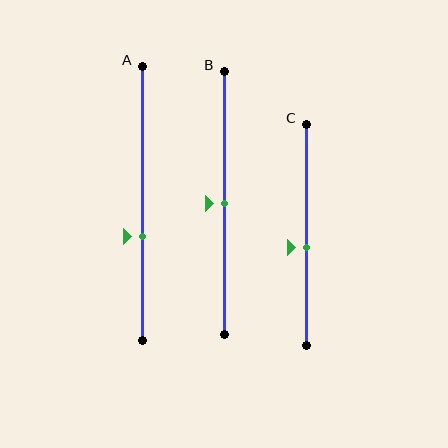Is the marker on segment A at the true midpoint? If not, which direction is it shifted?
No, the marker on segment A is shifted downward by about 12% of the segment length.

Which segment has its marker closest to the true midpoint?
Segment B has its marker closest to the true midpoint.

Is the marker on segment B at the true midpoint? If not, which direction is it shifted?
Yes, the marker on segment B is at the true midpoint.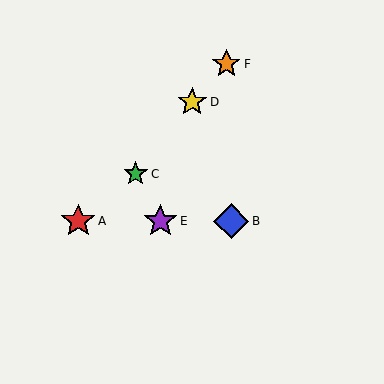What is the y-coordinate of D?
Object D is at y≈102.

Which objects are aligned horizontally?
Objects A, B, E are aligned horizontally.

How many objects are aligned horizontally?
3 objects (A, B, E) are aligned horizontally.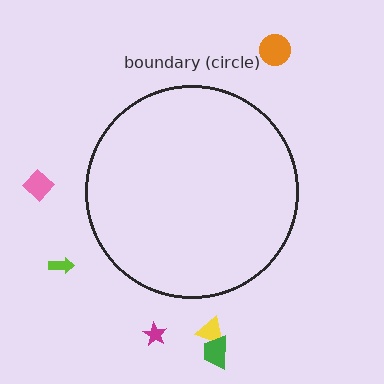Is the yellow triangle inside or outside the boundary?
Outside.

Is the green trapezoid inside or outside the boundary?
Outside.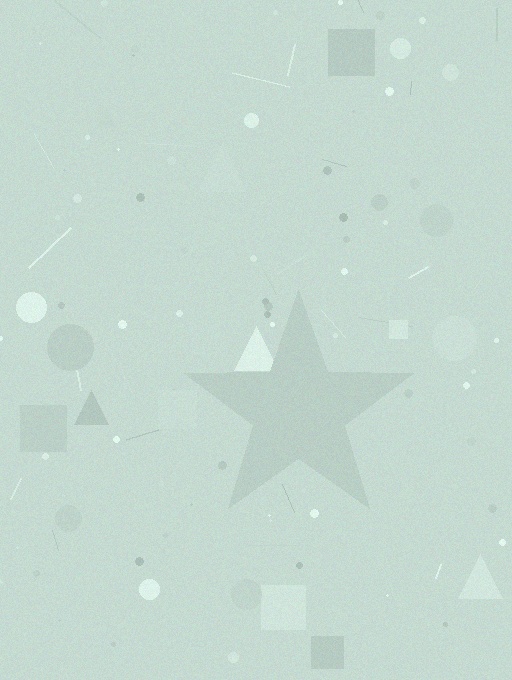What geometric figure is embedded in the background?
A star is embedded in the background.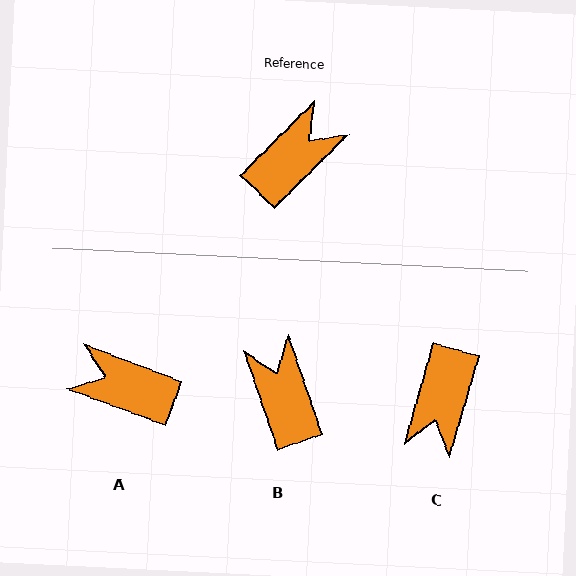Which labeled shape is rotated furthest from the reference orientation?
C, about 151 degrees away.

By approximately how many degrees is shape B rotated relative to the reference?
Approximately 64 degrees counter-clockwise.